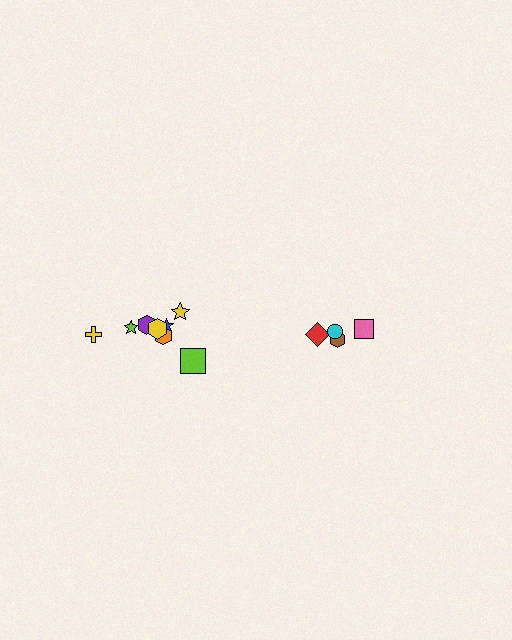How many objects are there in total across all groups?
There are 12 objects.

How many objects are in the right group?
There are 4 objects.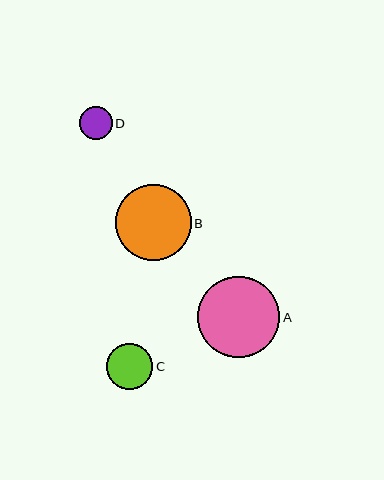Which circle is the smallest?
Circle D is the smallest with a size of approximately 32 pixels.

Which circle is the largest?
Circle A is the largest with a size of approximately 82 pixels.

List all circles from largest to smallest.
From largest to smallest: A, B, C, D.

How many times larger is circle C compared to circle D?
Circle C is approximately 1.4 times the size of circle D.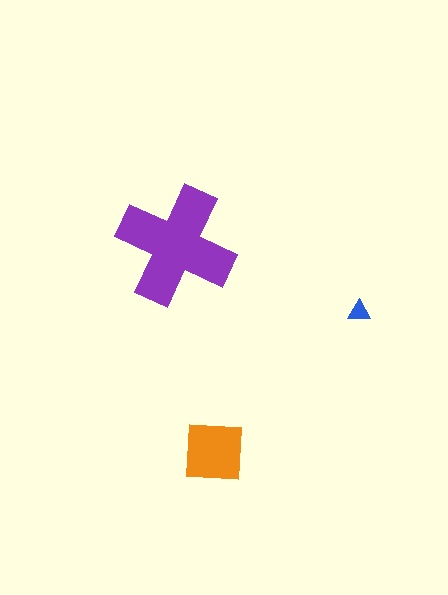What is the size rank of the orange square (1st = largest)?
2nd.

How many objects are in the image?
There are 3 objects in the image.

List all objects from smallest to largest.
The blue triangle, the orange square, the purple cross.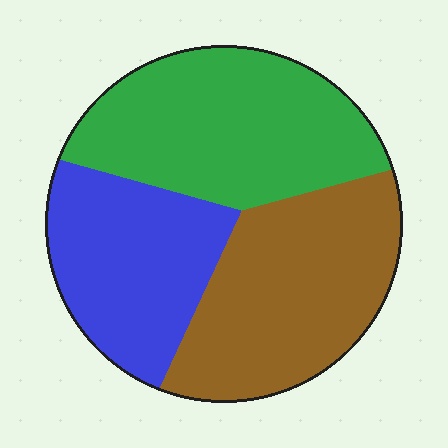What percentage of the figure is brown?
Brown takes up about three eighths (3/8) of the figure.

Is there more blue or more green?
Green.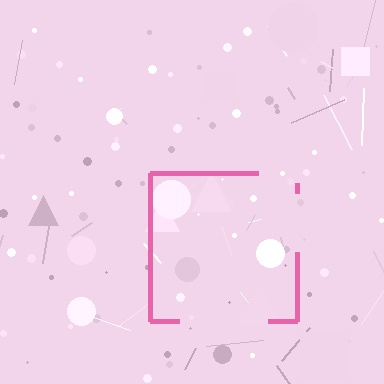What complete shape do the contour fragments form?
The contour fragments form a square.